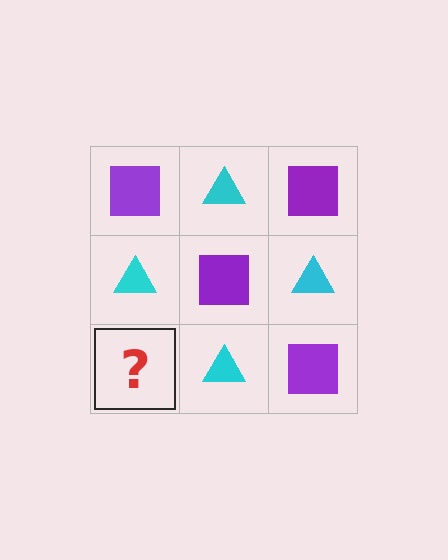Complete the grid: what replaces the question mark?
The question mark should be replaced with a purple square.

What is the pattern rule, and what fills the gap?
The rule is that it alternates purple square and cyan triangle in a checkerboard pattern. The gap should be filled with a purple square.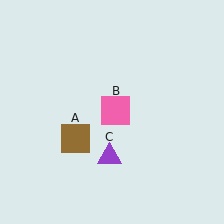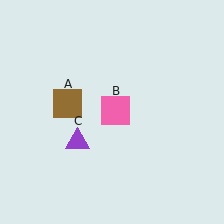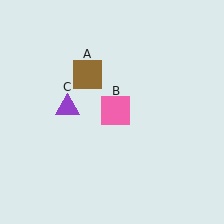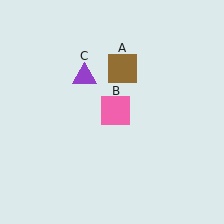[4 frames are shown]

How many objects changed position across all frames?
2 objects changed position: brown square (object A), purple triangle (object C).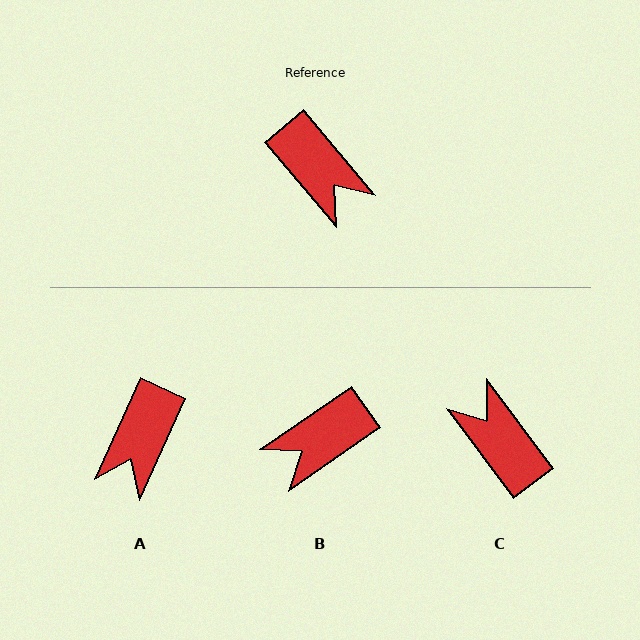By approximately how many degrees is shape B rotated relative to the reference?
Approximately 96 degrees clockwise.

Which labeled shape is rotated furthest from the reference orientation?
C, about 176 degrees away.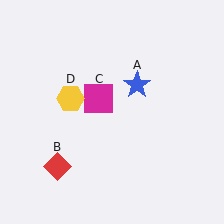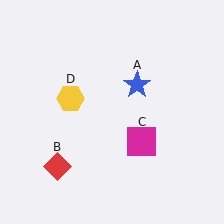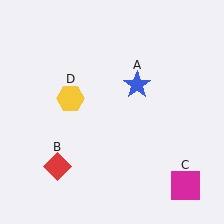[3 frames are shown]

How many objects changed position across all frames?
1 object changed position: magenta square (object C).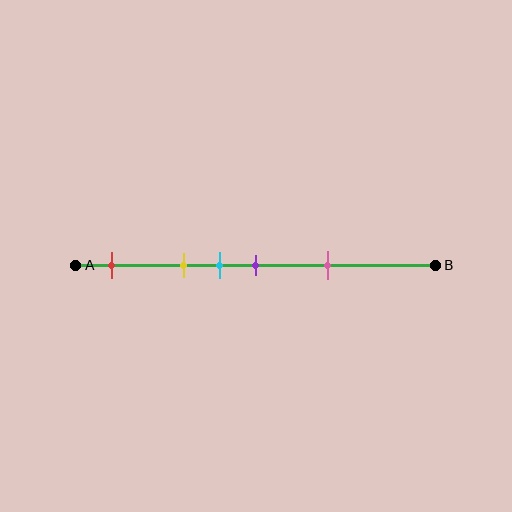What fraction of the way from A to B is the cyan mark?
The cyan mark is approximately 40% (0.4) of the way from A to B.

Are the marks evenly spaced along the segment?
No, the marks are not evenly spaced.